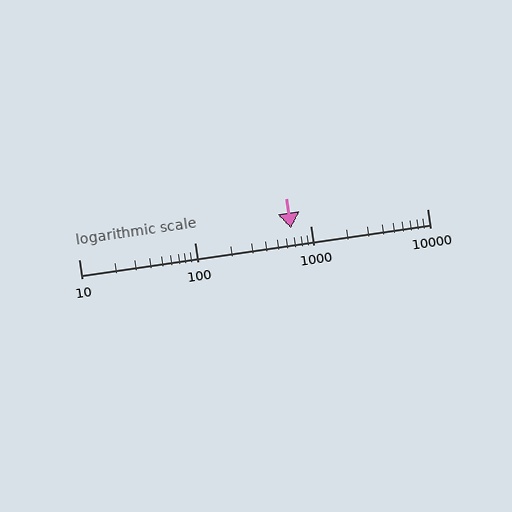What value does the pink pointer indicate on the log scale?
The pointer indicates approximately 670.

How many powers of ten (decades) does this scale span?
The scale spans 3 decades, from 10 to 10000.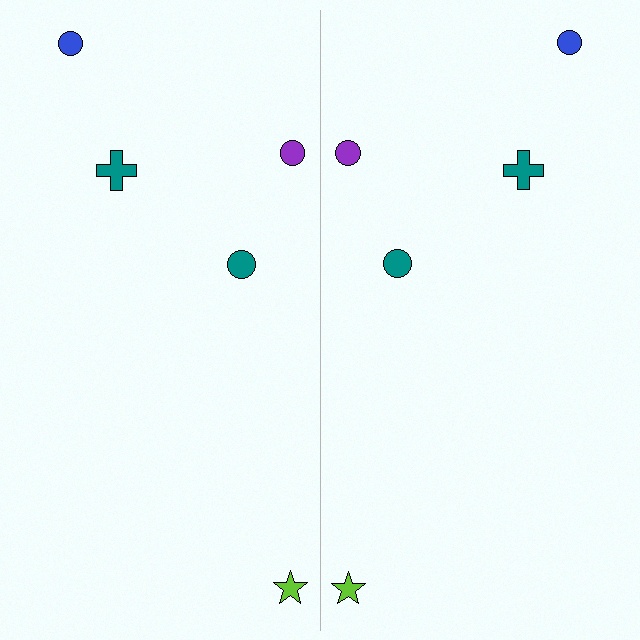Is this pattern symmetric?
Yes, this pattern has bilateral (reflection) symmetry.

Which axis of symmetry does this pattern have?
The pattern has a vertical axis of symmetry running through the center of the image.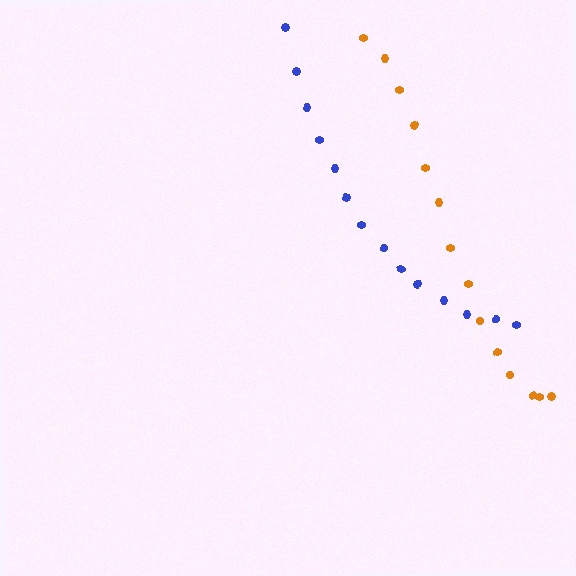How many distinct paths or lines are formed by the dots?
There are 2 distinct paths.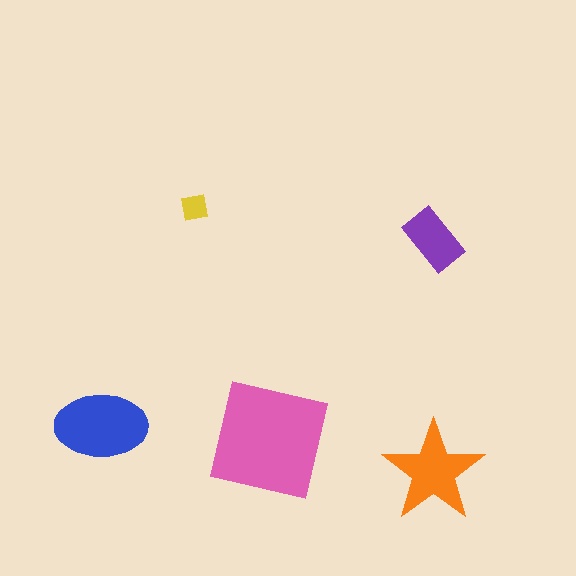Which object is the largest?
The pink square.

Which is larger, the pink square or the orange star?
The pink square.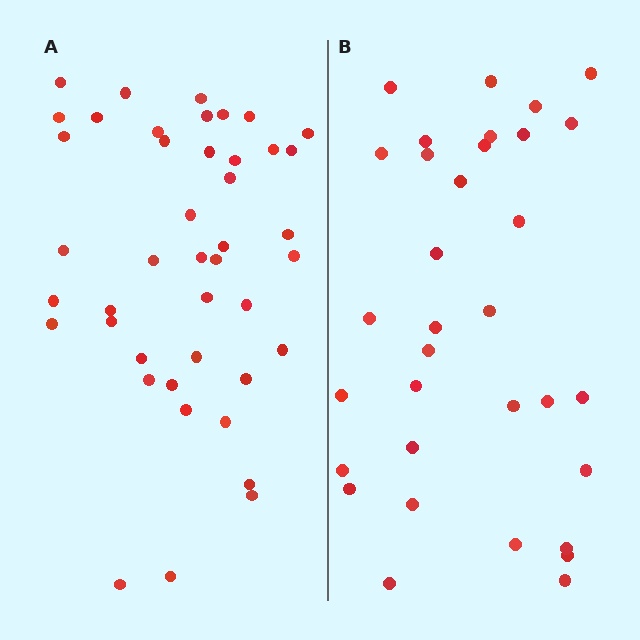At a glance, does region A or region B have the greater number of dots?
Region A (the left region) has more dots.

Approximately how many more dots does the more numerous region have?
Region A has roughly 10 or so more dots than region B.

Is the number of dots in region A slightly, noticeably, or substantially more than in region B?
Region A has noticeably more, but not dramatically so. The ratio is roughly 1.3 to 1.